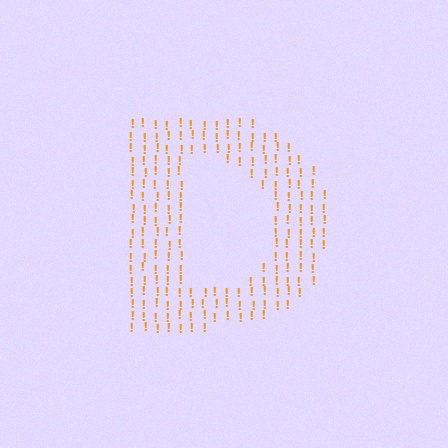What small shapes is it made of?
It is made of small exclamation marks.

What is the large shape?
The large shape is the letter D.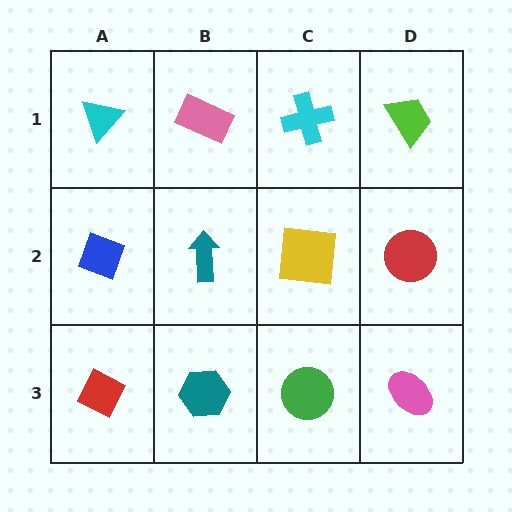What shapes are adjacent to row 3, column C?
A yellow square (row 2, column C), a teal hexagon (row 3, column B), a pink ellipse (row 3, column D).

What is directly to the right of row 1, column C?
A lime trapezoid.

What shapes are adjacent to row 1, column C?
A yellow square (row 2, column C), a pink rectangle (row 1, column B), a lime trapezoid (row 1, column D).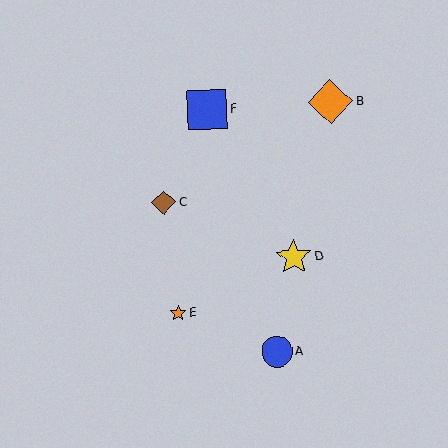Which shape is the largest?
The orange diamond (labeled B) is the largest.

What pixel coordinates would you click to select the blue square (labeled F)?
Click at (207, 110) to select the blue square F.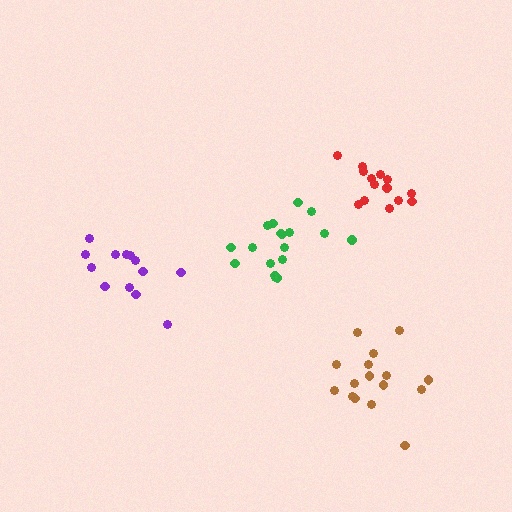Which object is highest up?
The red cluster is topmost.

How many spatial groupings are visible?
There are 4 spatial groupings.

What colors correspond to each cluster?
The clusters are colored: brown, red, green, purple.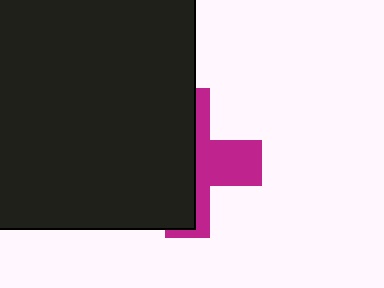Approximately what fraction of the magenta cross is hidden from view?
Roughly 58% of the magenta cross is hidden behind the black square.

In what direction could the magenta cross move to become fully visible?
The magenta cross could move right. That would shift it out from behind the black square entirely.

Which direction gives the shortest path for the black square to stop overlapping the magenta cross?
Moving left gives the shortest separation.